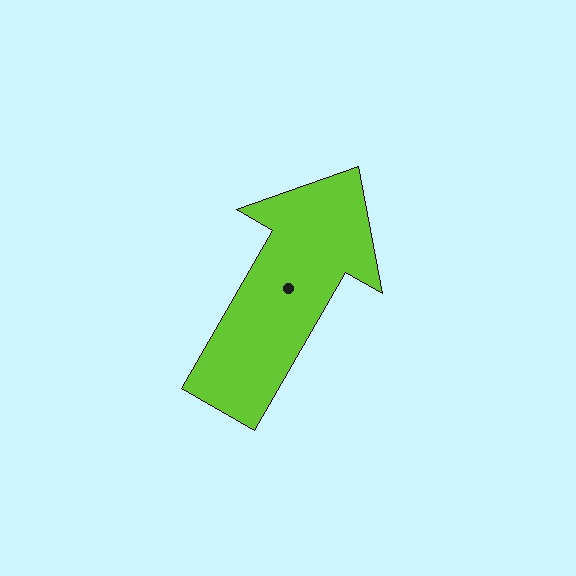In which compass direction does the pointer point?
Northeast.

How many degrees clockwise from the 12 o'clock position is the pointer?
Approximately 30 degrees.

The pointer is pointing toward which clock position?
Roughly 1 o'clock.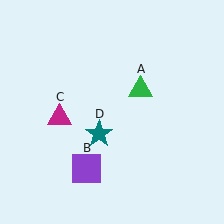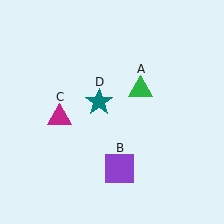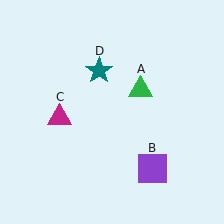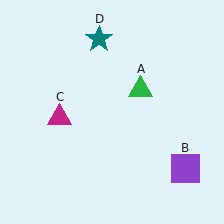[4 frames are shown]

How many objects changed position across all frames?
2 objects changed position: purple square (object B), teal star (object D).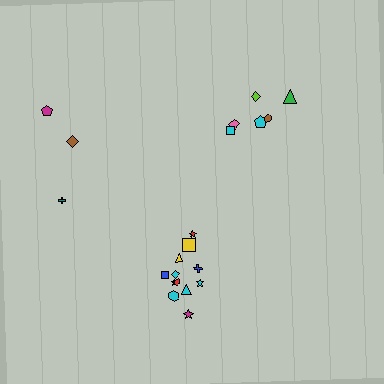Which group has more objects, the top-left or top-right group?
The top-right group.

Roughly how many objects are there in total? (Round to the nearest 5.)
Roughly 20 objects in total.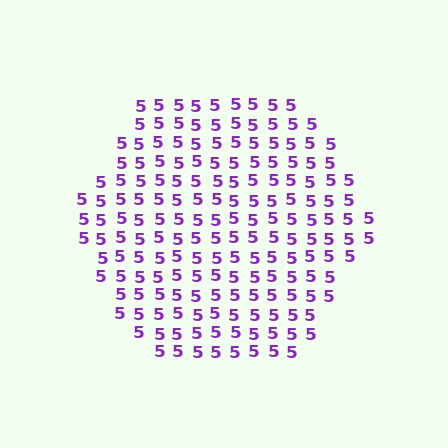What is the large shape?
The large shape is a hexagon.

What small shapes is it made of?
It is made of small digit 5's.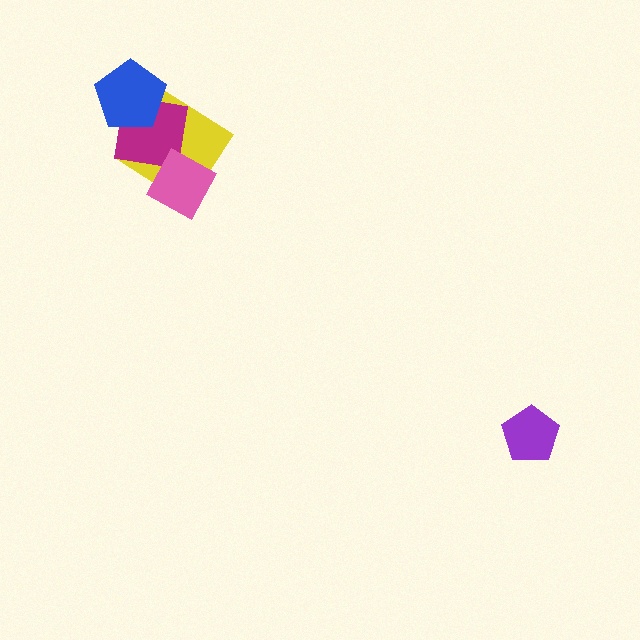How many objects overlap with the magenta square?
3 objects overlap with the magenta square.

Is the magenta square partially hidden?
Yes, it is partially covered by another shape.